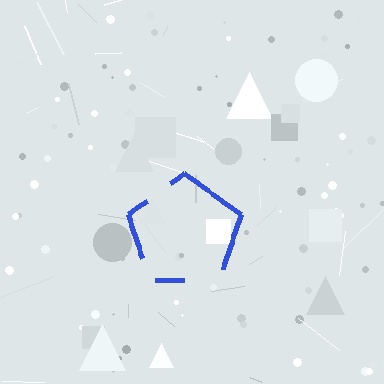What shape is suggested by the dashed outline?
The dashed outline suggests a pentagon.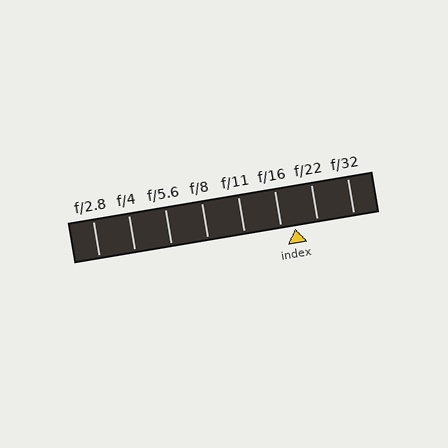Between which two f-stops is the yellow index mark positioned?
The index mark is between f/16 and f/22.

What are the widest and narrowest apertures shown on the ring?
The widest aperture shown is f/2.8 and the narrowest is f/32.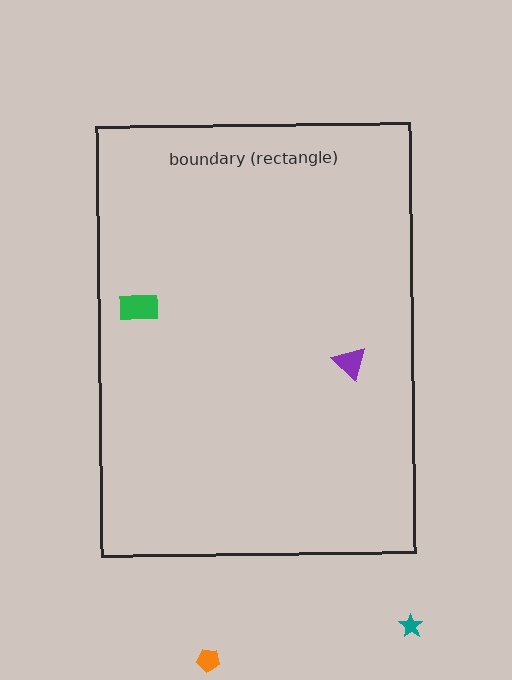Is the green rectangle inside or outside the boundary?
Inside.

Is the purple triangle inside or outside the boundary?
Inside.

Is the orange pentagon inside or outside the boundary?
Outside.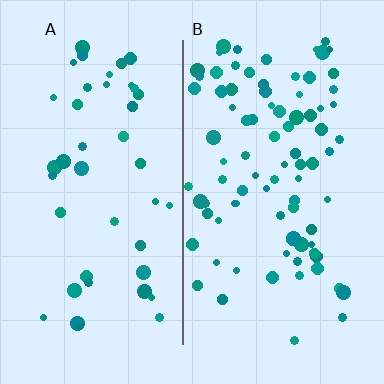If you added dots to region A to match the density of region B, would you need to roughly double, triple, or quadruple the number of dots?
Approximately double.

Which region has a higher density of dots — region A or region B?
B (the right).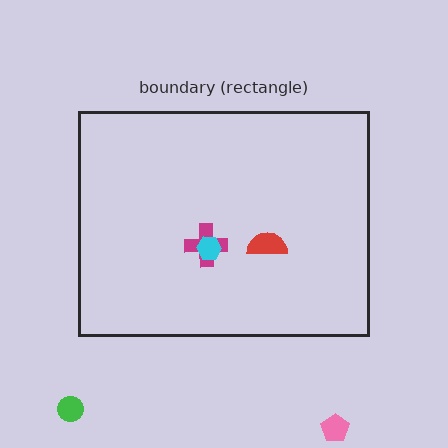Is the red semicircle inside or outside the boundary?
Inside.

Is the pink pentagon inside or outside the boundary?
Outside.